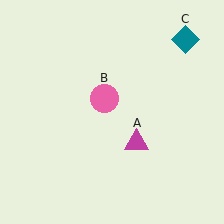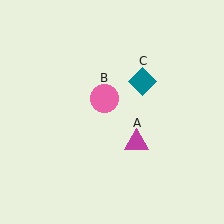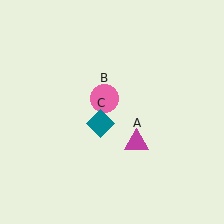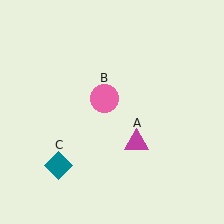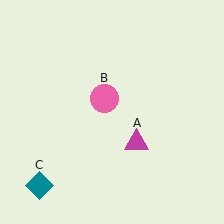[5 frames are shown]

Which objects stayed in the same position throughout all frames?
Magenta triangle (object A) and pink circle (object B) remained stationary.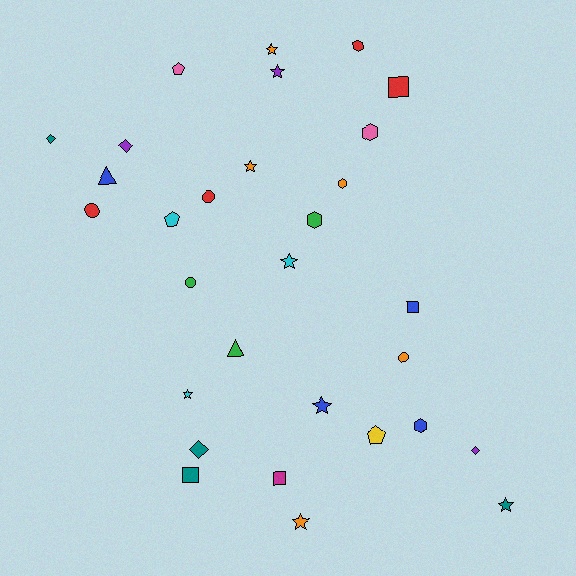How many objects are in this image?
There are 30 objects.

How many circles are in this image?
There are 4 circles.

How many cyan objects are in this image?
There are 3 cyan objects.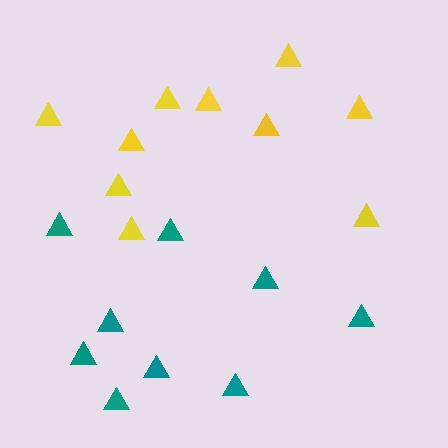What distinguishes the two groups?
There are 2 groups: one group of yellow triangles (10) and one group of teal triangles (9).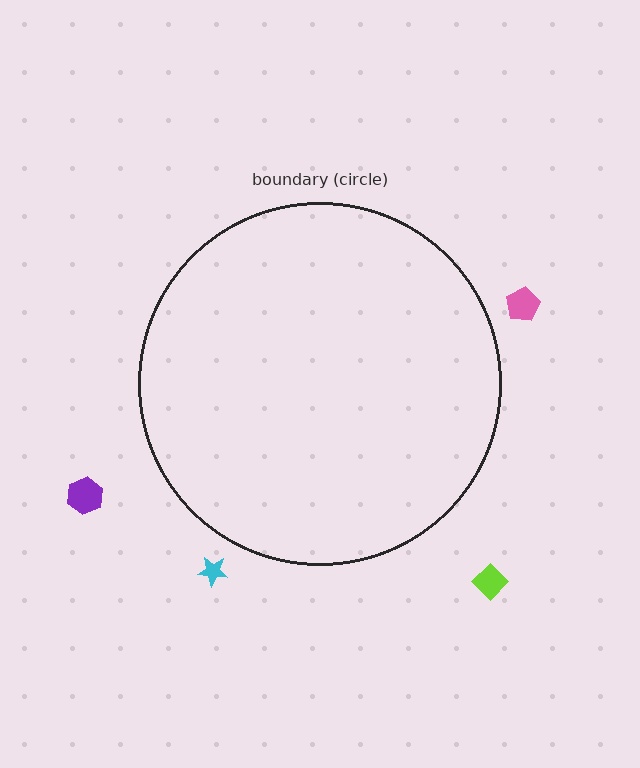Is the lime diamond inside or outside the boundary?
Outside.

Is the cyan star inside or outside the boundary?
Outside.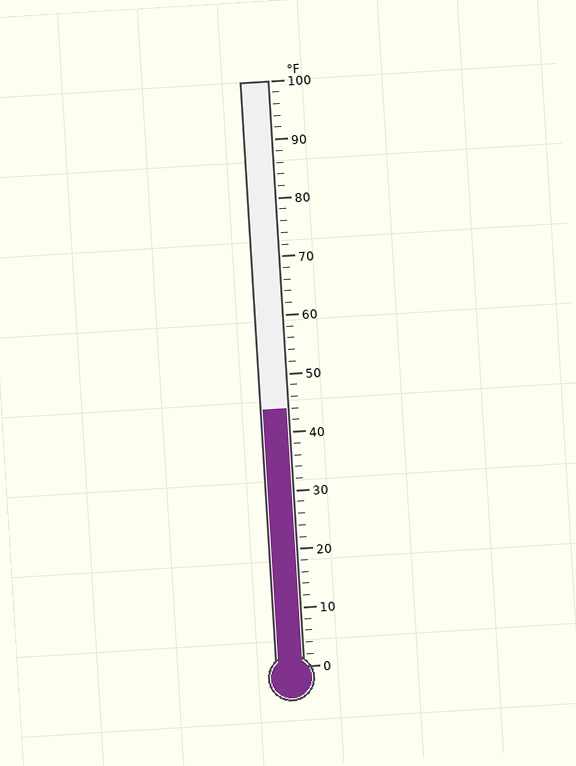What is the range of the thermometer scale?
The thermometer scale ranges from 0°F to 100°F.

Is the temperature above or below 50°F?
The temperature is below 50°F.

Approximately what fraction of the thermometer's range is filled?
The thermometer is filled to approximately 45% of its range.